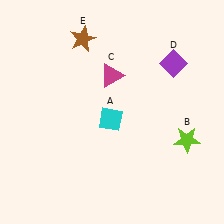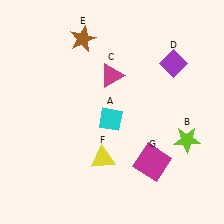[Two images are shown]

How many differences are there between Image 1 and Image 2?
There are 2 differences between the two images.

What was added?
A yellow triangle (F), a magenta square (G) were added in Image 2.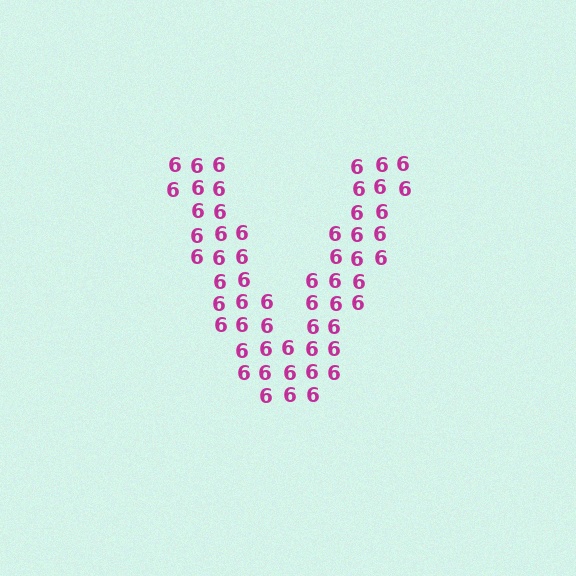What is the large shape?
The large shape is the letter V.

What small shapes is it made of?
It is made of small digit 6's.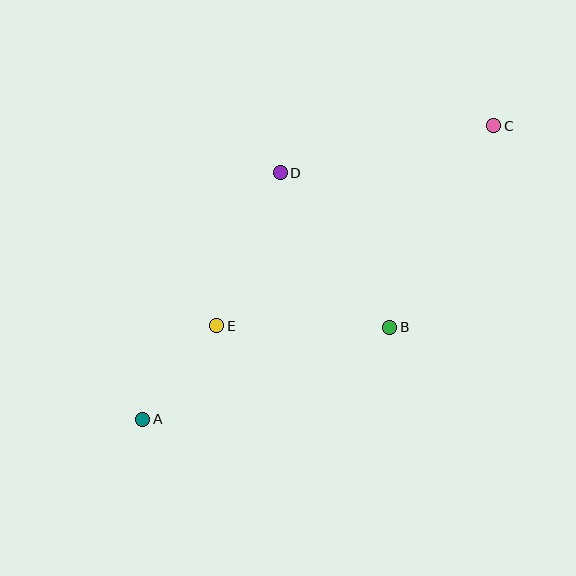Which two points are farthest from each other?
Points A and C are farthest from each other.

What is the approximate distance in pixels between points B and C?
The distance between B and C is approximately 227 pixels.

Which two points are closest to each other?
Points A and E are closest to each other.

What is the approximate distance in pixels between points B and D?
The distance between B and D is approximately 190 pixels.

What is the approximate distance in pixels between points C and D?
The distance between C and D is approximately 219 pixels.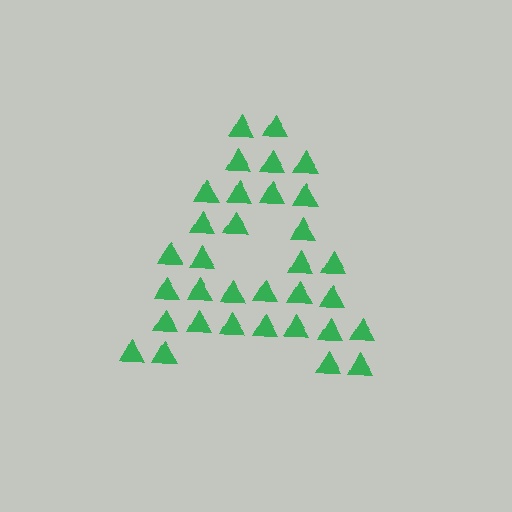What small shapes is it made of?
It is made of small triangles.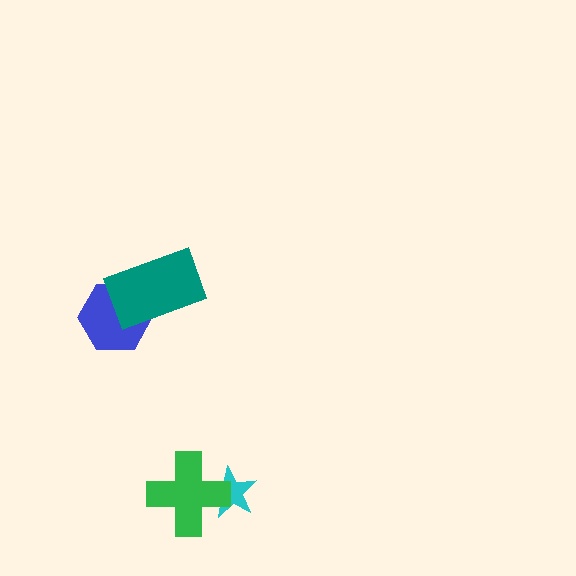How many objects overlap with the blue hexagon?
1 object overlaps with the blue hexagon.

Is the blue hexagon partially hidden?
Yes, it is partially covered by another shape.